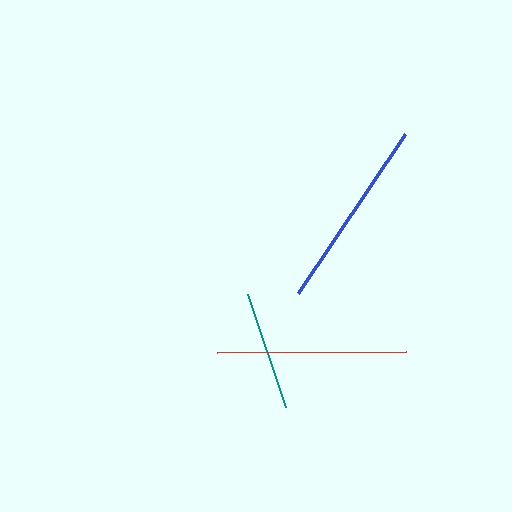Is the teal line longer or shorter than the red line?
The red line is longer than the teal line.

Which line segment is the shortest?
The teal line is the shortest at approximately 119 pixels.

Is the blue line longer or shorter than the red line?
The blue line is longer than the red line.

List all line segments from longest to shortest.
From longest to shortest: blue, red, teal.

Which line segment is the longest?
The blue line is the longest at approximately 192 pixels.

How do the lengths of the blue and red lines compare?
The blue and red lines are approximately the same length.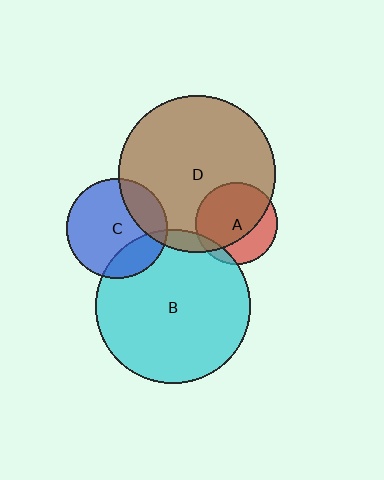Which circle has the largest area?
Circle D (brown).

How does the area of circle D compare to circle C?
Approximately 2.5 times.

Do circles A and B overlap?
Yes.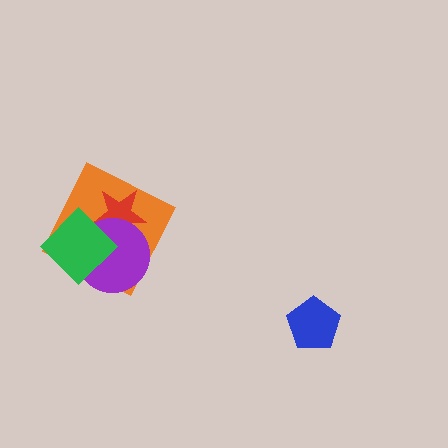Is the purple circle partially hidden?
Yes, it is partially covered by another shape.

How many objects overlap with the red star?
3 objects overlap with the red star.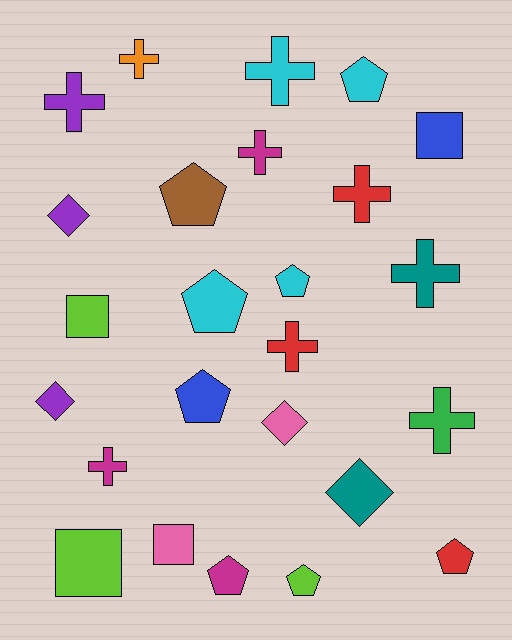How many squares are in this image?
There are 4 squares.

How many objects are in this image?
There are 25 objects.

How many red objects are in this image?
There are 3 red objects.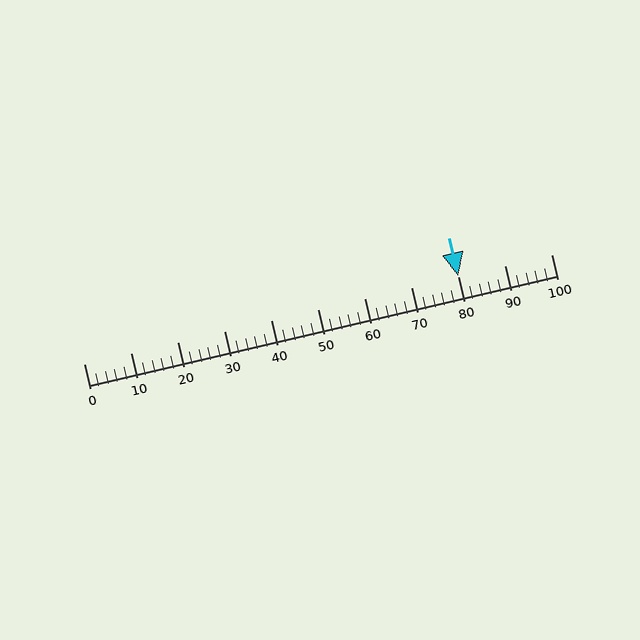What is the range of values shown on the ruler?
The ruler shows values from 0 to 100.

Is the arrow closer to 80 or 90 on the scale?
The arrow is closer to 80.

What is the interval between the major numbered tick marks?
The major tick marks are spaced 10 units apart.